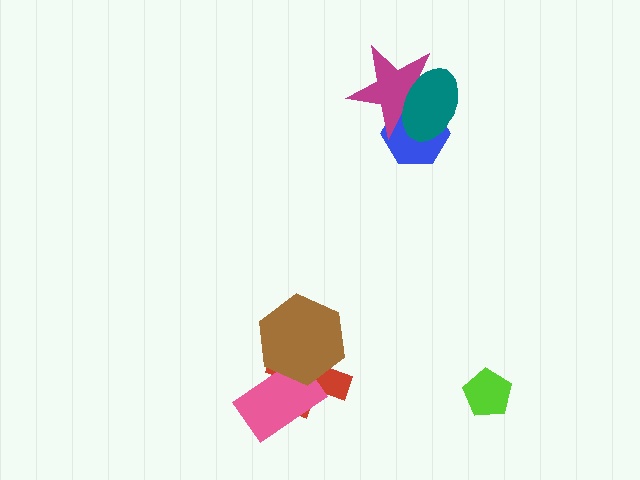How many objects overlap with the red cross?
2 objects overlap with the red cross.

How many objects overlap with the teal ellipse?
2 objects overlap with the teal ellipse.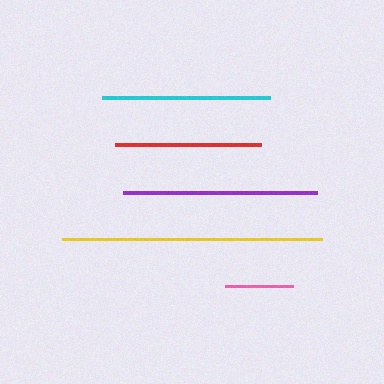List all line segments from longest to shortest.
From longest to shortest: yellow, purple, cyan, red, pink.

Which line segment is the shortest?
The pink line is the shortest at approximately 68 pixels.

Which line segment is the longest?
The yellow line is the longest at approximately 259 pixels.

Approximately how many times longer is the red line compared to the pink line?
The red line is approximately 2.1 times the length of the pink line.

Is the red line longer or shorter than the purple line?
The purple line is longer than the red line.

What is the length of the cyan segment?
The cyan segment is approximately 168 pixels long.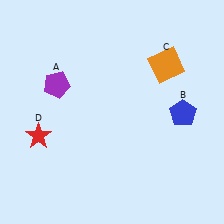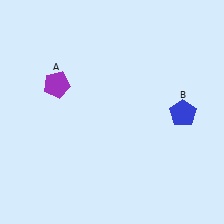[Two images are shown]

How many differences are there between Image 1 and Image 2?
There are 2 differences between the two images.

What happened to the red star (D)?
The red star (D) was removed in Image 2. It was in the bottom-left area of Image 1.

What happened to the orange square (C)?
The orange square (C) was removed in Image 2. It was in the top-right area of Image 1.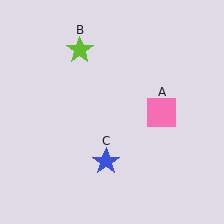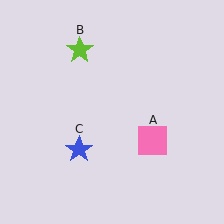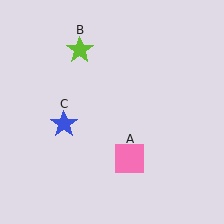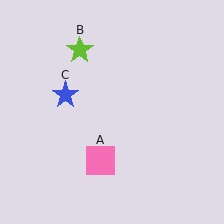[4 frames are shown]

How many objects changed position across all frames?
2 objects changed position: pink square (object A), blue star (object C).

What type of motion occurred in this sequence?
The pink square (object A), blue star (object C) rotated clockwise around the center of the scene.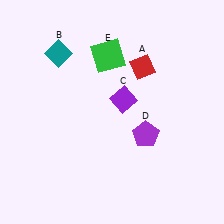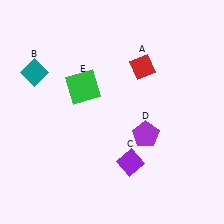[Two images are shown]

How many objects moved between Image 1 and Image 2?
3 objects moved between the two images.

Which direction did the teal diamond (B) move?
The teal diamond (B) moved left.